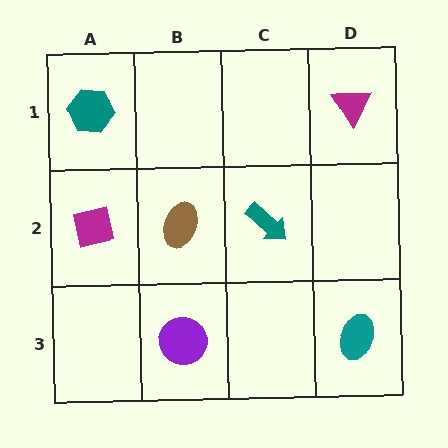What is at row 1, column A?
A teal hexagon.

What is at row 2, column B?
A brown ellipse.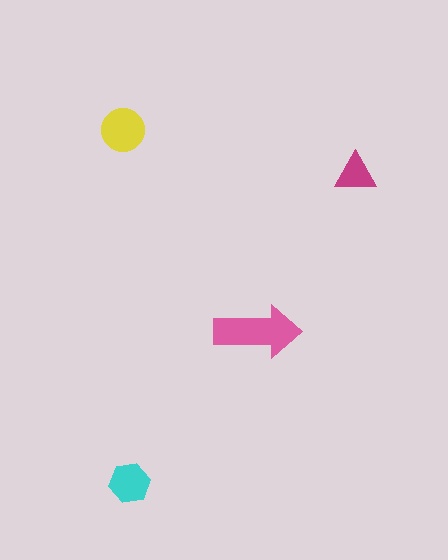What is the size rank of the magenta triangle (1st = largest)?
4th.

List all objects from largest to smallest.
The pink arrow, the yellow circle, the cyan hexagon, the magenta triangle.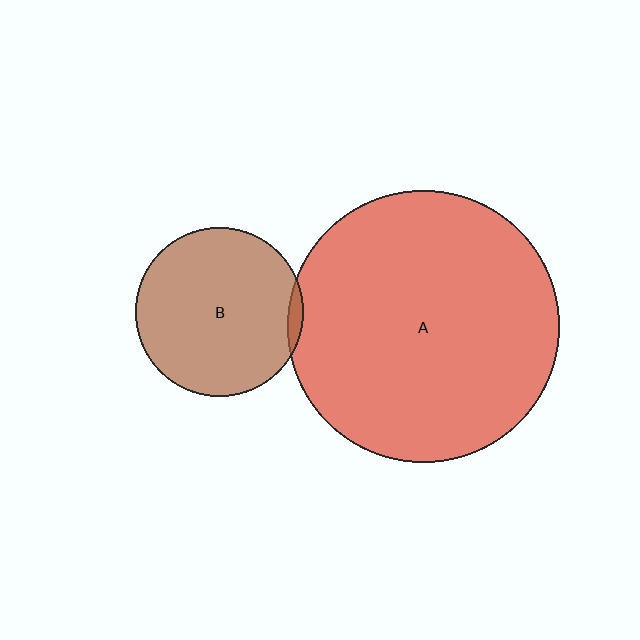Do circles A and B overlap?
Yes.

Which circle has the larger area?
Circle A (red).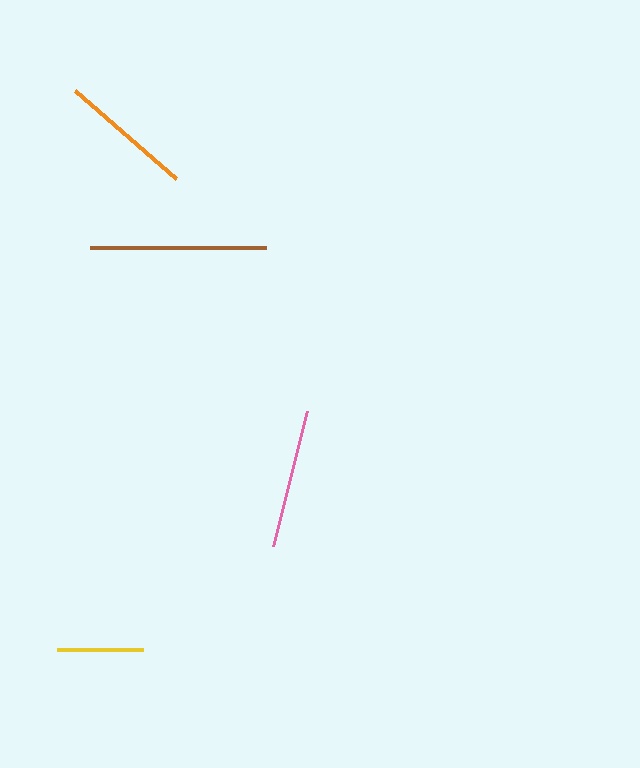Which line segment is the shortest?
The yellow line is the shortest at approximately 86 pixels.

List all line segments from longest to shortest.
From longest to shortest: brown, pink, orange, yellow.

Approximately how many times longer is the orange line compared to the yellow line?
The orange line is approximately 1.6 times the length of the yellow line.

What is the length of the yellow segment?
The yellow segment is approximately 86 pixels long.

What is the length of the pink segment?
The pink segment is approximately 139 pixels long.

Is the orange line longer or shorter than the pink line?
The pink line is longer than the orange line.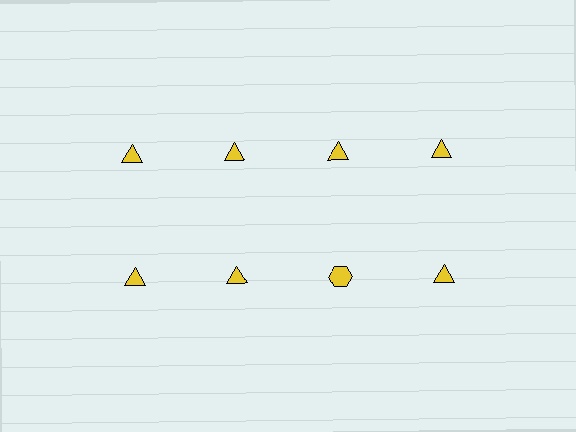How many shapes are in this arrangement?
There are 8 shapes arranged in a grid pattern.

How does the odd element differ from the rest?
It has a different shape: hexagon instead of triangle.